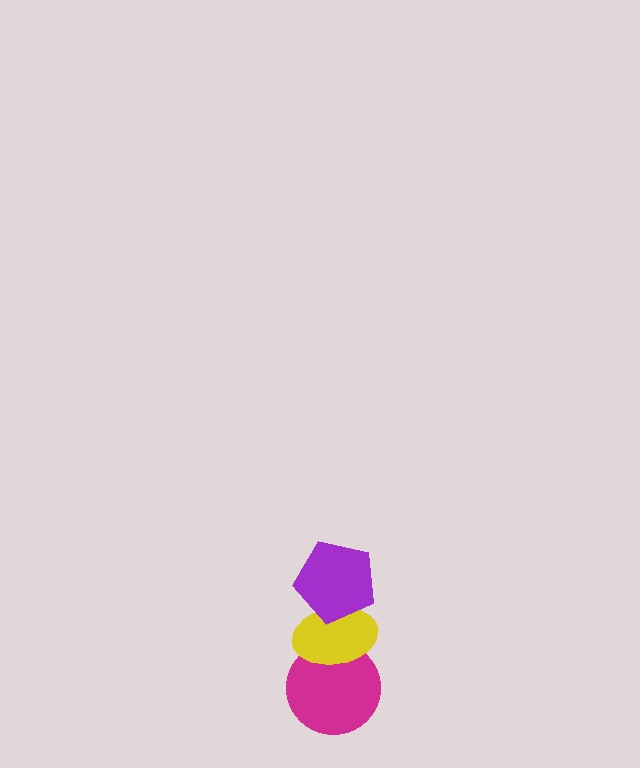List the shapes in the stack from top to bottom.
From top to bottom: the purple pentagon, the yellow ellipse, the magenta circle.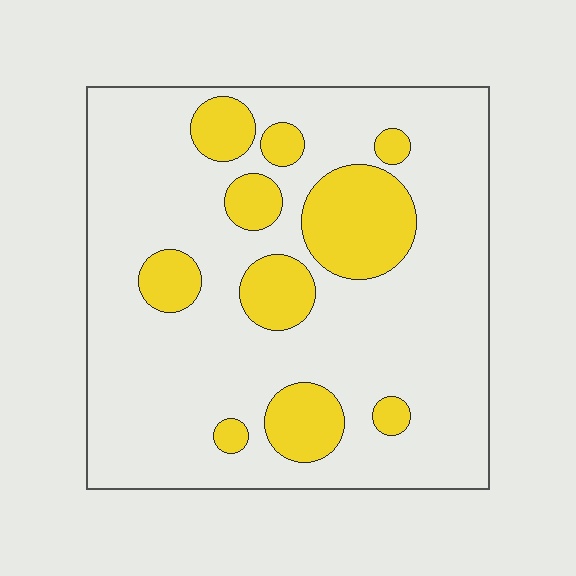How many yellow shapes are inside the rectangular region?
10.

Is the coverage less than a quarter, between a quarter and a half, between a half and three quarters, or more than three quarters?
Less than a quarter.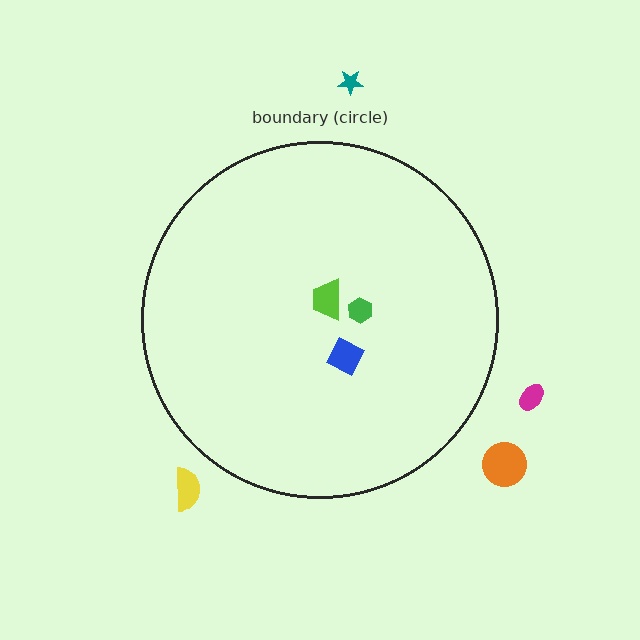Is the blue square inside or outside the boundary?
Inside.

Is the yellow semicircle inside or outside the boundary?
Outside.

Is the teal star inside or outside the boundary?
Outside.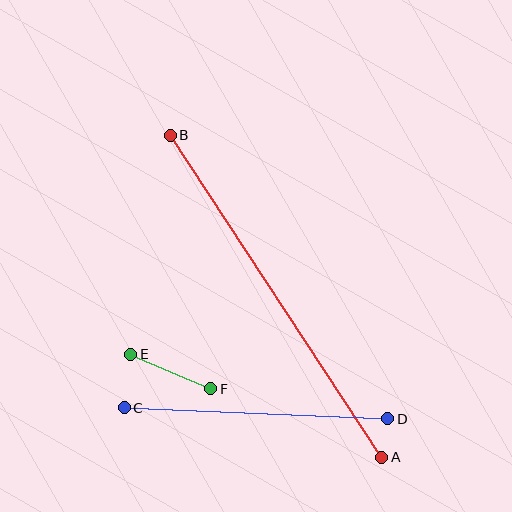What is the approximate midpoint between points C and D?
The midpoint is at approximately (256, 413) pixels.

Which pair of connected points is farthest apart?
Points A and B are farthest apart.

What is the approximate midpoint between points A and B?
The midpoint is at approximately (276, 296) pixels.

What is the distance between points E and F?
The distance is approximately 87 pixels.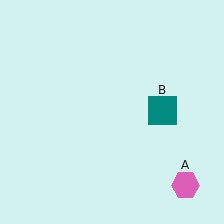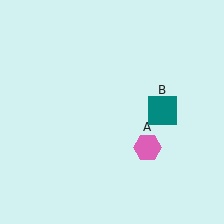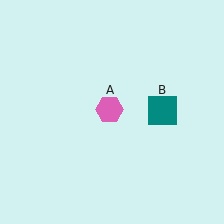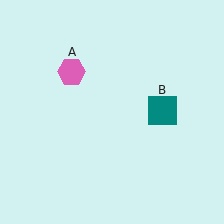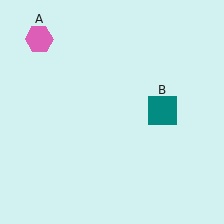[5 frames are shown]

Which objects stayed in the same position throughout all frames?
Teal square (object B) remained stationary.